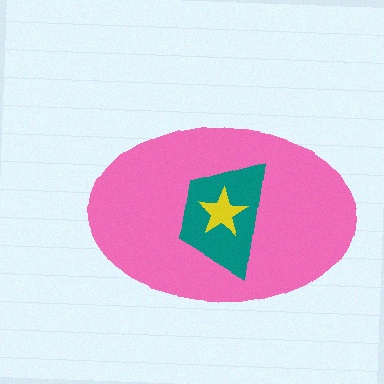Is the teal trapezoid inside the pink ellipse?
Yes.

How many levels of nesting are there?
3.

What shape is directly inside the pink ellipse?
The teal trapezoid.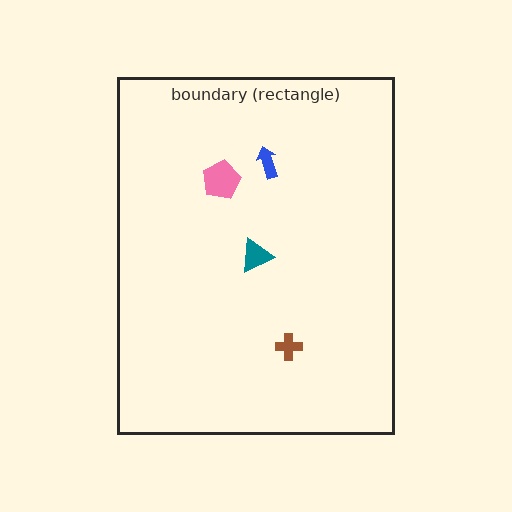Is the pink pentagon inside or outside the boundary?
Inside.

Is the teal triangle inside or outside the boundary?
Inside.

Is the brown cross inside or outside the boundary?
Inside.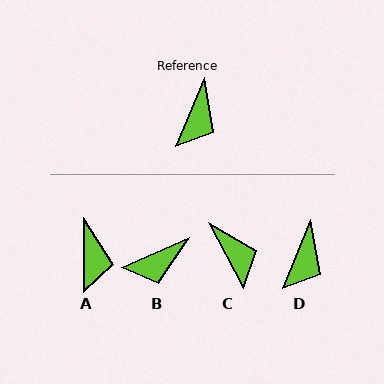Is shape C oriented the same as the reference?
No, it is off by about 51 degrees.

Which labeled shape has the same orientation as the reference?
D.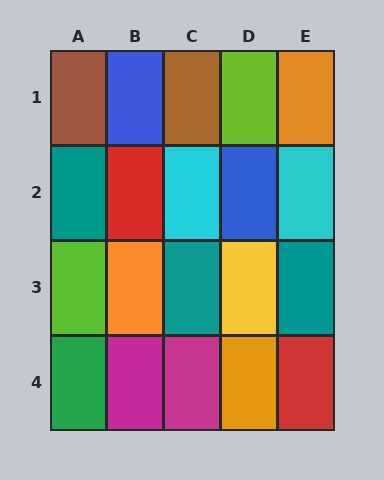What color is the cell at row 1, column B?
Blue.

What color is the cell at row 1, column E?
Orange.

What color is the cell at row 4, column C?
Magenta.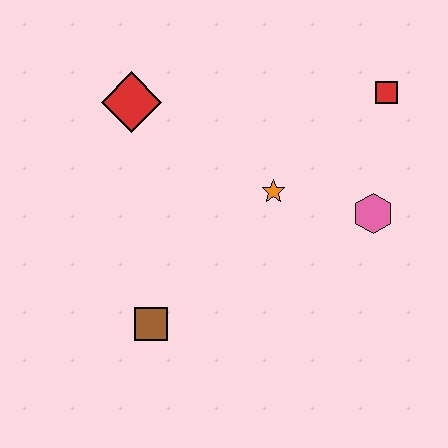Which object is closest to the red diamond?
The orange star is closest to the red diamond.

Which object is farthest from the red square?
The brown square is farthest from the red square.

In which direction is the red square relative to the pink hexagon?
The red square is above the pink hexagon.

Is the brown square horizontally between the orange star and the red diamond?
Yes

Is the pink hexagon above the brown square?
Yes